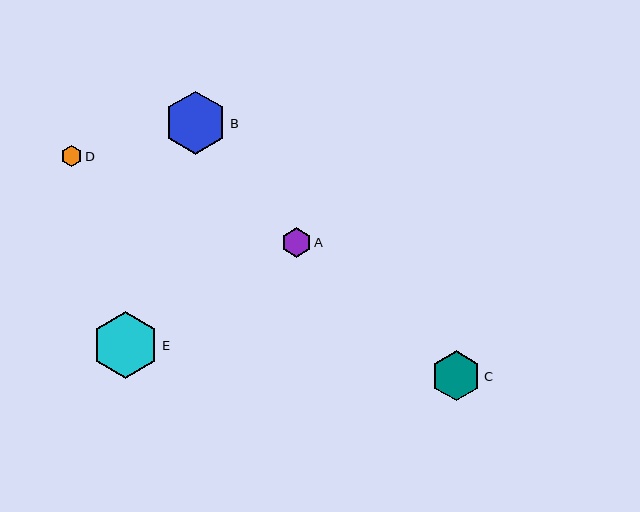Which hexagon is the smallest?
Hexagon D is the smallest with a size of approximately 21 pixels.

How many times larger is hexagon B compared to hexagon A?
Hexagon B is approximately 2.1 times the size of hexagon A.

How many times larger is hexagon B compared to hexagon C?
Hexagon B is approximately 1.3 times the size of hexagon C.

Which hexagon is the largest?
Hexagon E is the largest with a size of approximately 67 pixels.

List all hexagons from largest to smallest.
From largest to smallest: E, B, C, A, D.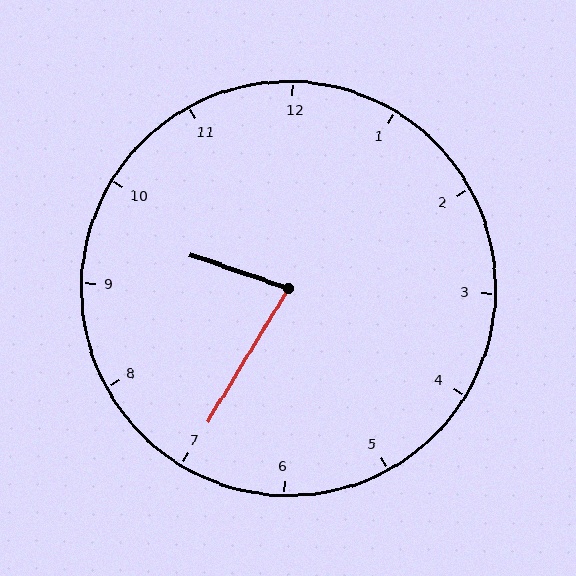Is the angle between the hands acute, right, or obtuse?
It is acute.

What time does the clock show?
9:35.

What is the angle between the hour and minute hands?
Approximately 78 degrees.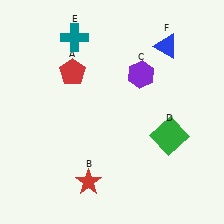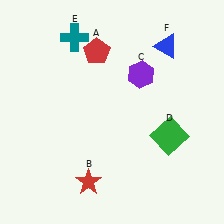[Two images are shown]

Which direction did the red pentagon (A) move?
The red pentagon (A) moved right.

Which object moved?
The red pentagon (A) moved right.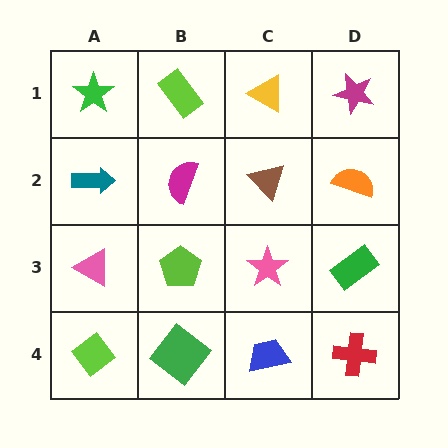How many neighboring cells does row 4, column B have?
3.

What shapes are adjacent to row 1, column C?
A brown triangle (row 2, column C), a lime rectangle (row 1, column B), a magenta star (row 1, column D).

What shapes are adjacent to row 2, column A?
A green star (row 1, column A), a pink triangle (row 3, column A), a magenta semicircle (row 2, column B).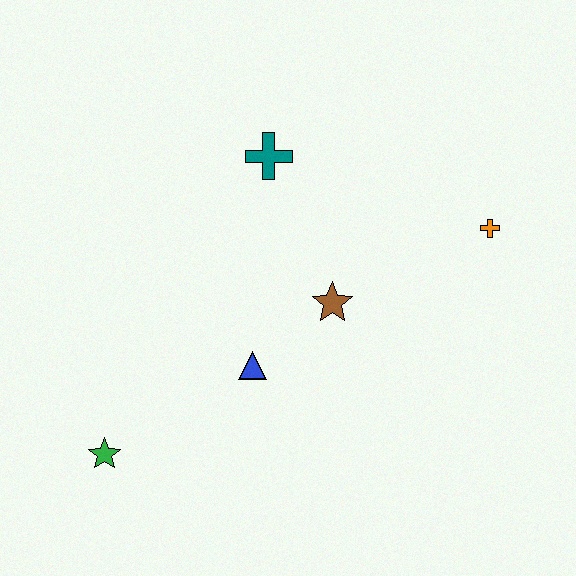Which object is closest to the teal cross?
The brown star is closest to the teal cross.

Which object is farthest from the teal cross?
The green star is farthest from the teal cross.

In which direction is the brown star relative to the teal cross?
The brown star is below the teal cross.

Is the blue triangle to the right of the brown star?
No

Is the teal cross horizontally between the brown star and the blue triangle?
Yes